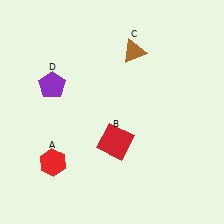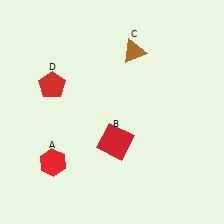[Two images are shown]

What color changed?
The pentagon (D) changed from purple in Image 1 to red in Image 2.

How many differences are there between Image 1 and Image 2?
There is 1 difference between the two images.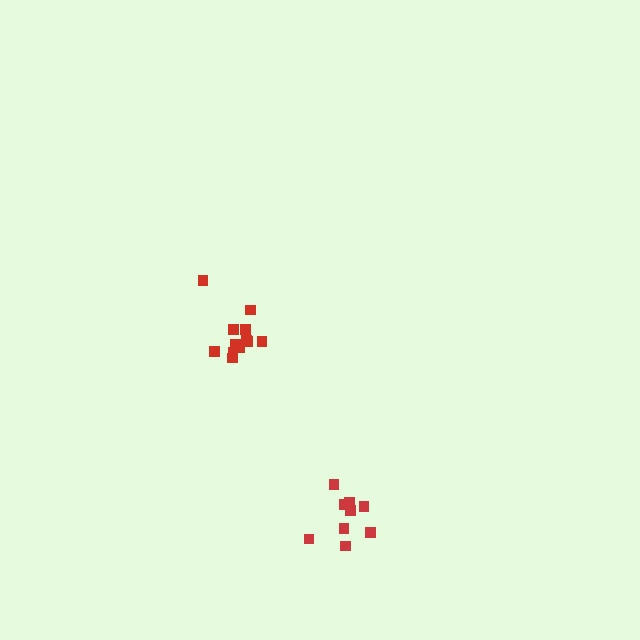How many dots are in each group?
Group 1: 13 dots, Group 2: 9 dots (22 total).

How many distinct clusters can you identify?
There are 2 distinct clusters.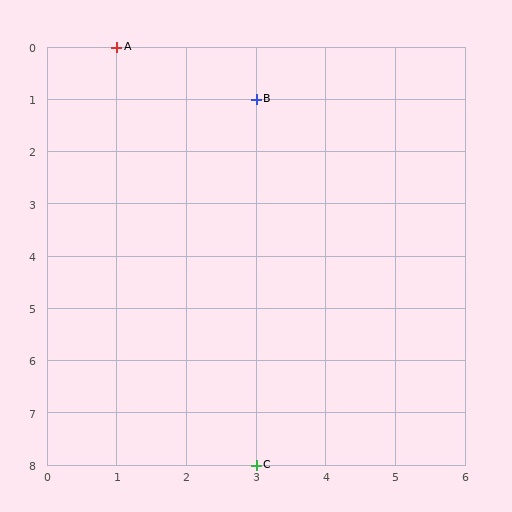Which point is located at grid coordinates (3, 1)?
Point B is at (3, 1).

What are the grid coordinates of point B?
Point B is at grid coordinates (3, 1).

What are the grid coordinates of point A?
Point A is at grid coordinates (1, 0).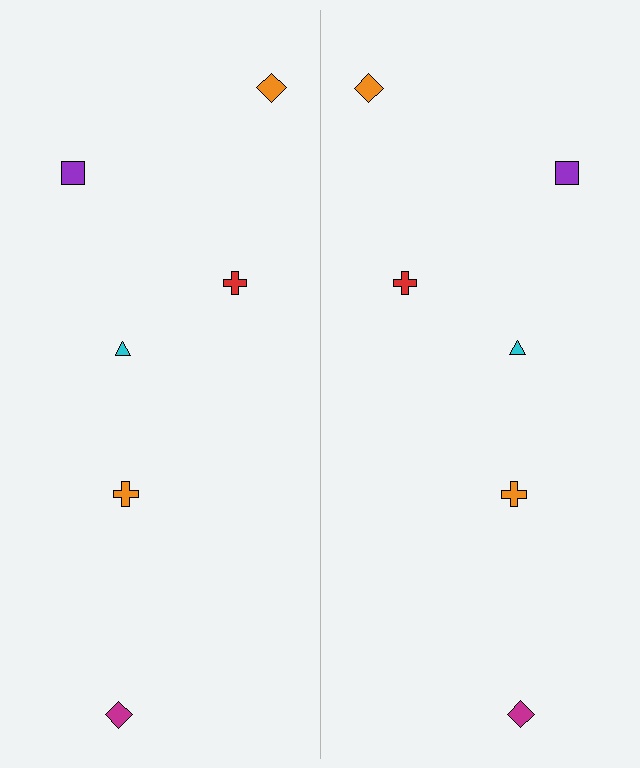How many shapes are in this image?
There are 12 shapes in this image.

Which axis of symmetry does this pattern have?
The pattern has a vertical axis of symmetry running through the center of the image.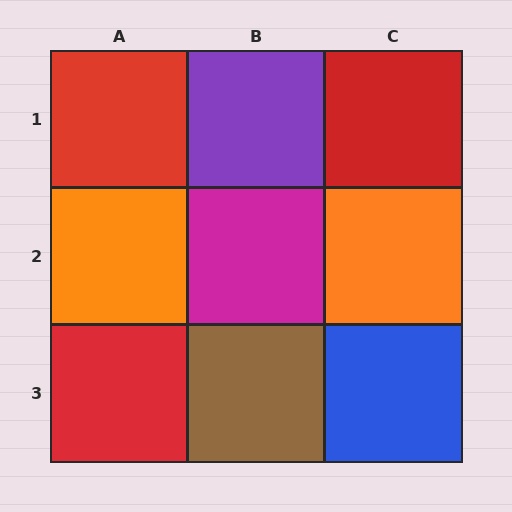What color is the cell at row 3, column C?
Blue.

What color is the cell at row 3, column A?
Red.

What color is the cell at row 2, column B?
Magenta.